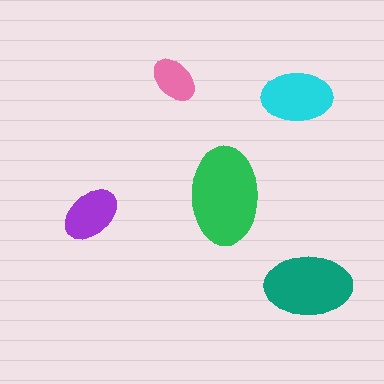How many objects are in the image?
There are 5 objects in the image.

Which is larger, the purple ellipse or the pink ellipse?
The purple one.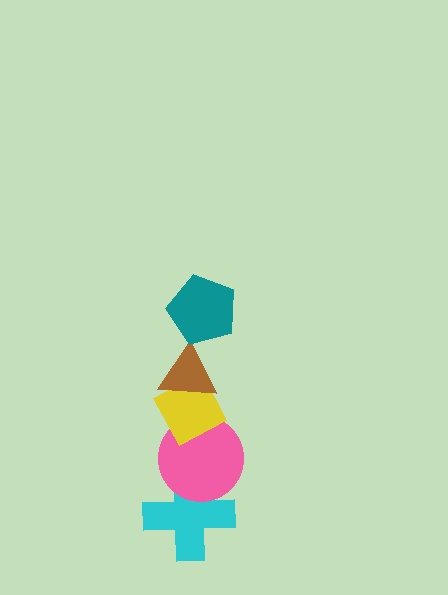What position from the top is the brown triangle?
The brown triangle is 2nd from the top.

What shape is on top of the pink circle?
The yellow diamond is on top of the pink circle.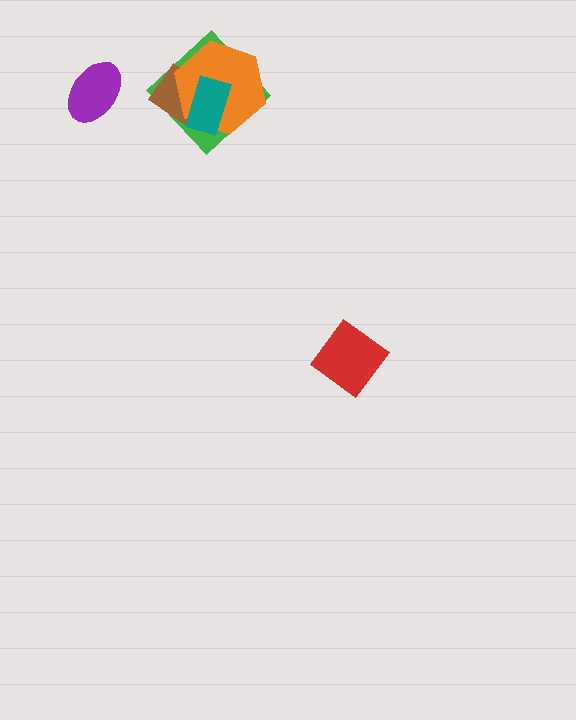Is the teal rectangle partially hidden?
No, no other shape covers it.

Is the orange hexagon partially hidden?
Yes, it is partially covered by another shape.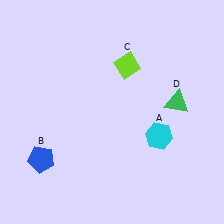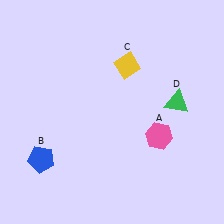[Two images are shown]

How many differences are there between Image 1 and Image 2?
There are 2 differences between the two images.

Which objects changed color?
A changed from cyan to pink. C changed from lime to yellow.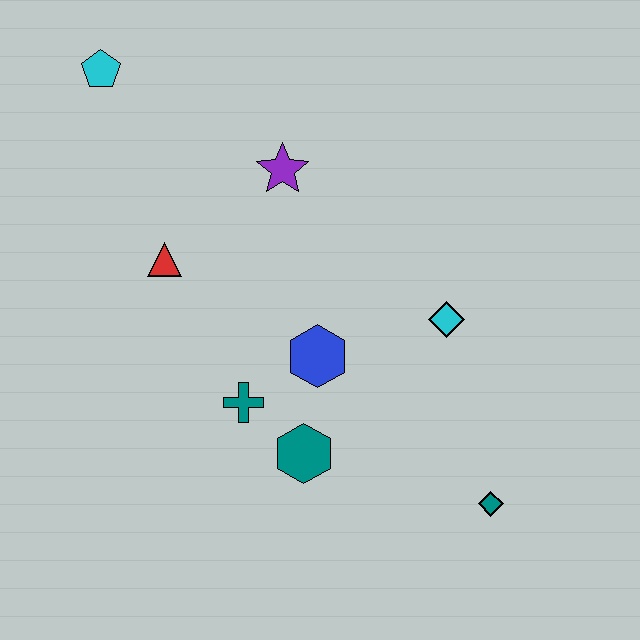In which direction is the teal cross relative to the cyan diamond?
The teal cross is to the left of the cyan diamond.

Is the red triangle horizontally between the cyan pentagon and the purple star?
Yes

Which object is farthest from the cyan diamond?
The cyan pentagon is farthest from the cyan diamond.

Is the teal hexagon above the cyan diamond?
No